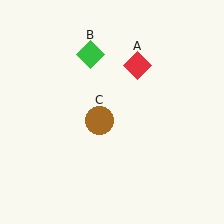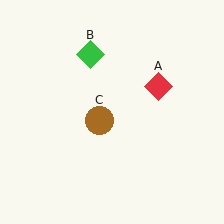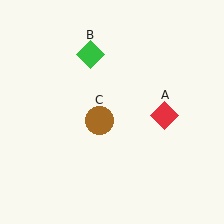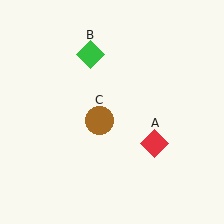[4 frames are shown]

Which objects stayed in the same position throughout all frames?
Green diamond (object B) and brown circle (object C) remained stationary.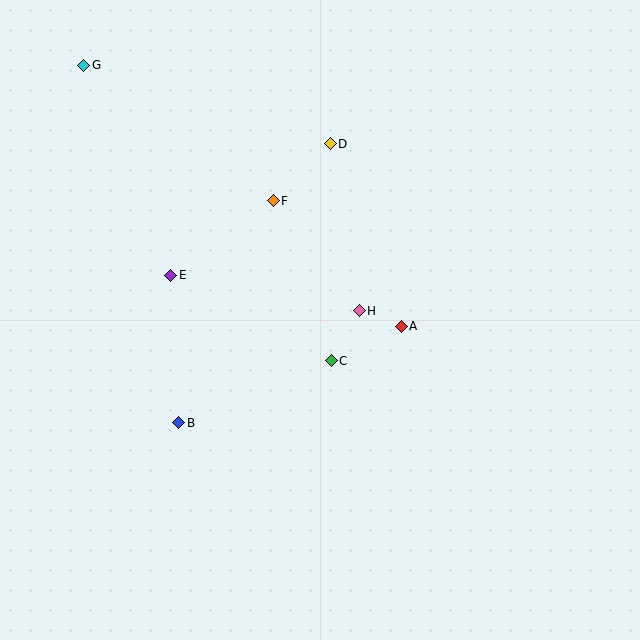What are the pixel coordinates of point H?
Point H is at (359, 311).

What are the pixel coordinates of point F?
Point F is at (273, 201).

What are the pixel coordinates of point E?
Point E is at (171, 275).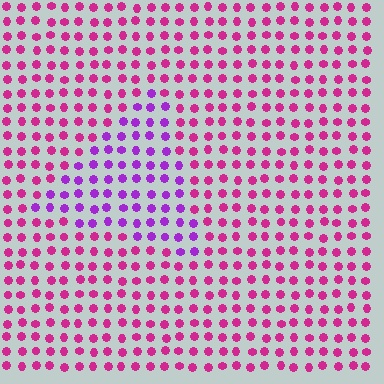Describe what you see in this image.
The image is filled with small magenta elements in a uniform arrangement. A triangle-shaped region is visible where the elements are tinted to a slightly different hue, forming a subtle color boundary.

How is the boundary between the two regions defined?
The boundary is defined purely by a slight shift in hue (about 39 degrees). Spacing, size, and orientation are identical on both sides.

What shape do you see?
I see a triangle.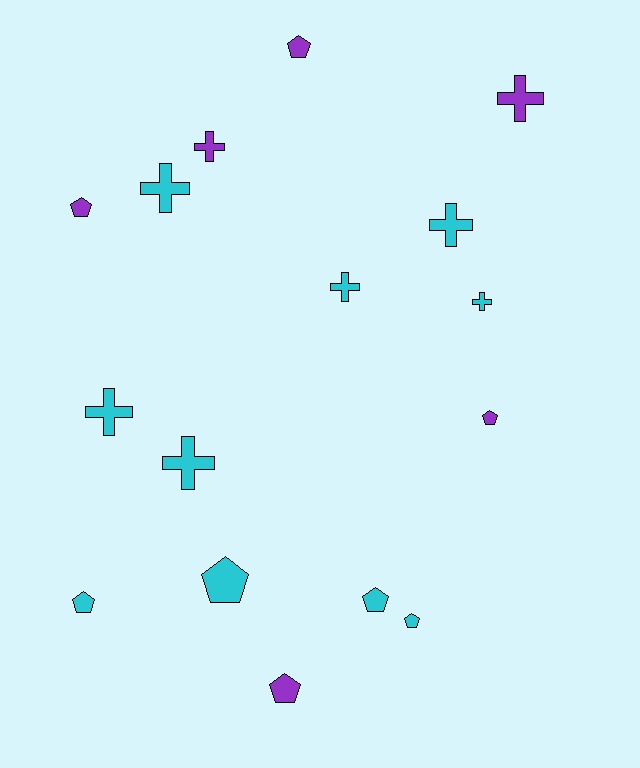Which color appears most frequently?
Cyan, with 10 objects.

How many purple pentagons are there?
There are 4 purple pentagons.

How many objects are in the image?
There are 16 objects.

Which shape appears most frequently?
Cross, with 8 objects.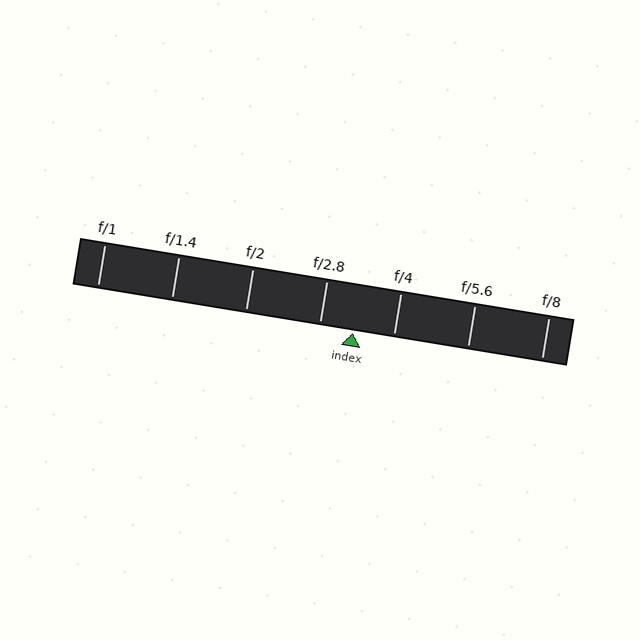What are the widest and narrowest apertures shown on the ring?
The widest aperture shown is f/1 and the narrowest is f/8.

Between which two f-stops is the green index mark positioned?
The index mark is between f/2.8 and f/4.